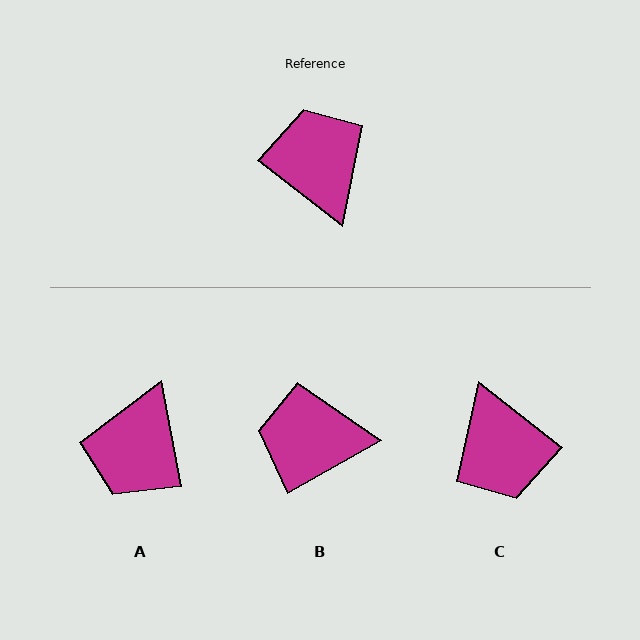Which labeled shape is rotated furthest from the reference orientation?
C, about 179 degrees away.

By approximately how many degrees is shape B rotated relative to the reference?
Approximately 67 degrees counter-clockwise.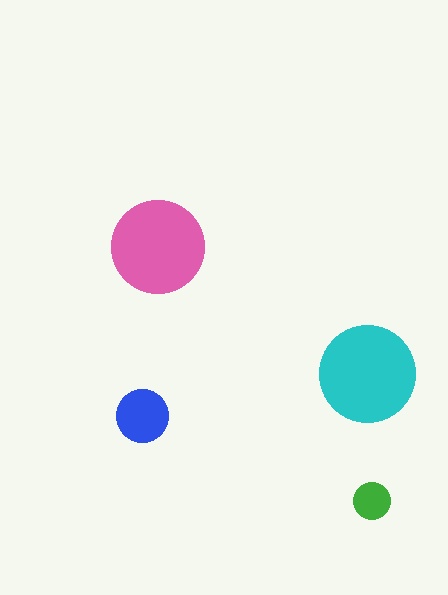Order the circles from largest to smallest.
the cyan one, the pink one, the blue one, the green one.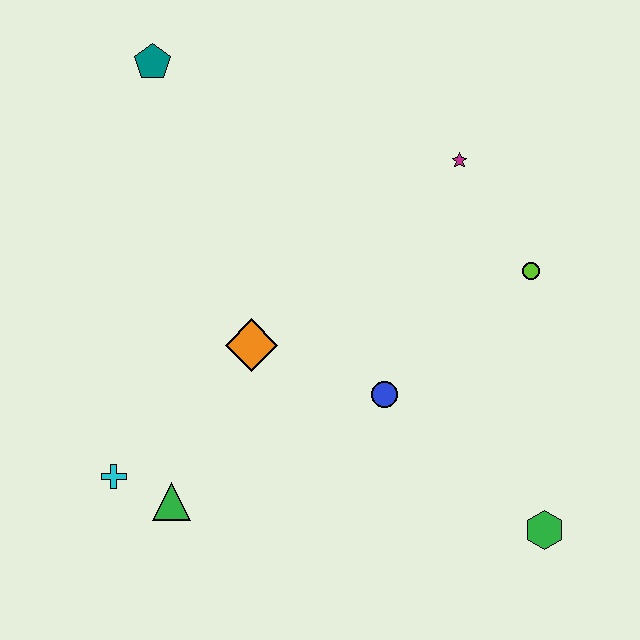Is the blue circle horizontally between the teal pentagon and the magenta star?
Yes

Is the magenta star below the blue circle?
No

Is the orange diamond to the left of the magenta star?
Yes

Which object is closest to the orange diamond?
The blue circle is closest to the orange diamond.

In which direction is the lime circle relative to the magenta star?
The lime circle is below the magenta star.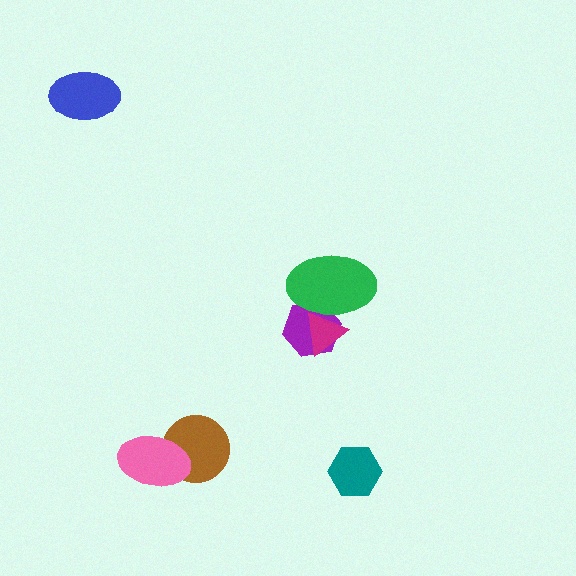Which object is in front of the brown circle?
The pink ellipse is in front of the brown circle.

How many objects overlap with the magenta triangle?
2 objects overlap with the magenta triangle.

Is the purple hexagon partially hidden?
Yes, it is partially covered by another shape.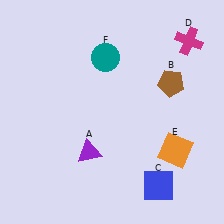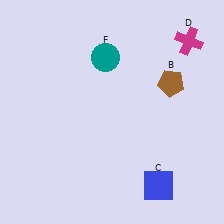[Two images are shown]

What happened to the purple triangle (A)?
The purple triangle (A) was removed in Image 2. It was in the bottom-left area of Image 1.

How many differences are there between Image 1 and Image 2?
There are 2 differences between the two images.